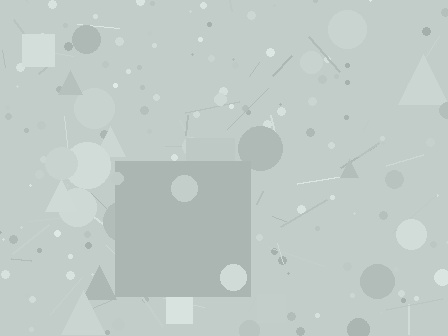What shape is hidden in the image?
A square is hidden in the image.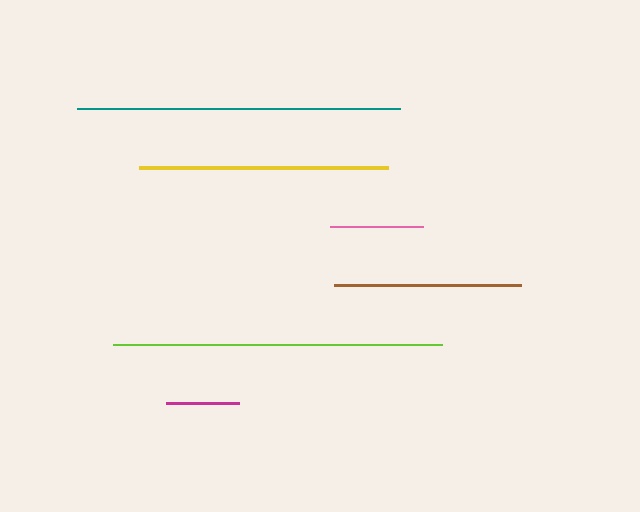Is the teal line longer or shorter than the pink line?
The teal line is longer than the pink line.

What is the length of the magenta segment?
The magenta segment is approximately 74 pixels long.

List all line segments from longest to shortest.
From longest to shortest: lime, teal, yellow, brown, pink, magenta.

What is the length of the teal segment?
The teal segment is approximately 324 pixels long.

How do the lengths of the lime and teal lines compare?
The lime and teal lines are approximately the same length.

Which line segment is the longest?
The lime line is the longest at approximately 329 pixels.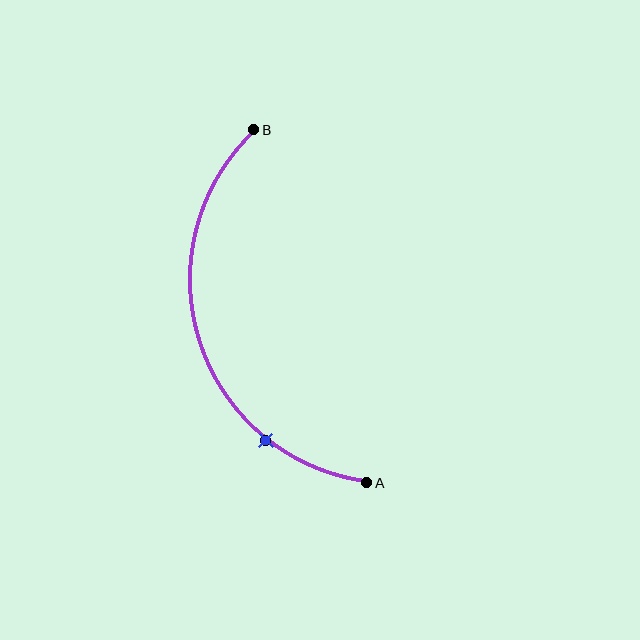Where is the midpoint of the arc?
The arc midpoint is the point on the curve farthest from the straight line joining A and B. It sits to the left of that line.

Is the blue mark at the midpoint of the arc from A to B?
No. The blue mark lies on the arc but is closer to endpoint A. The arc midpoint would be at the point on the curve equidistant along the arc from both A and B.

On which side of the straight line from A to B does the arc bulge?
The arc bulges to the left of the straight line connecting A and B.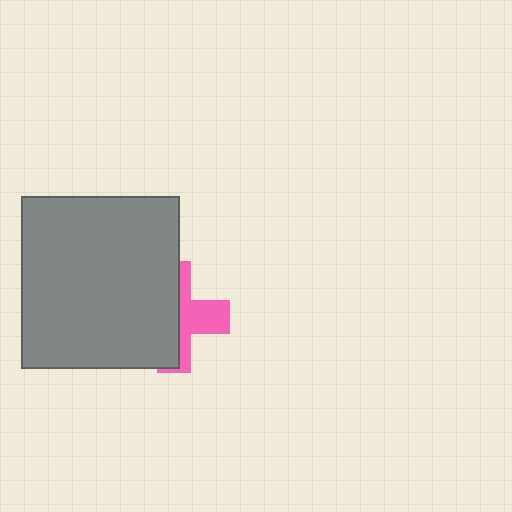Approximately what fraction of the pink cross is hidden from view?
Roughly 58% of the pink cross is hidden behind the gray rectangle.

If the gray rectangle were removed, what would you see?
You would see the complete pink cross.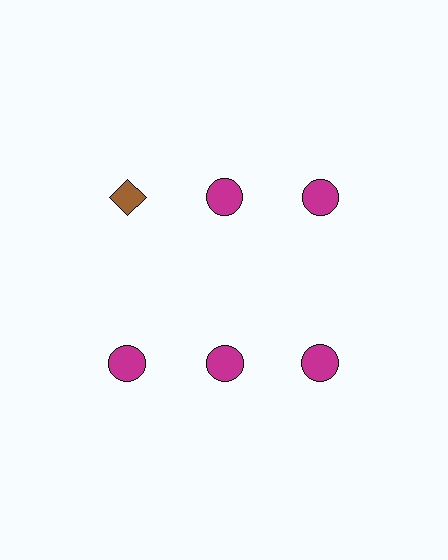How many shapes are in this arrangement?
There are 6 shapes arranged in a grid pattern.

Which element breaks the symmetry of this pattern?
The brown diamond in the top row, leftmost column breaks the symmetry. All other shapes are magenta circles.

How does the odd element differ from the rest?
It differs in both color (brown instead of magenta) and shape (diamond instead of circle).